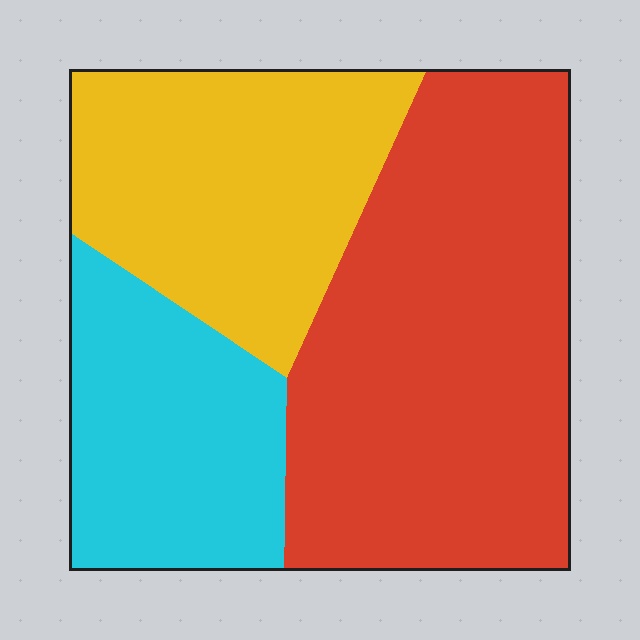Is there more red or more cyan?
Red.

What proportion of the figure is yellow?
Yellow covers roughly 30% of the figure.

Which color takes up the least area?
Cyan, at roughly 25%.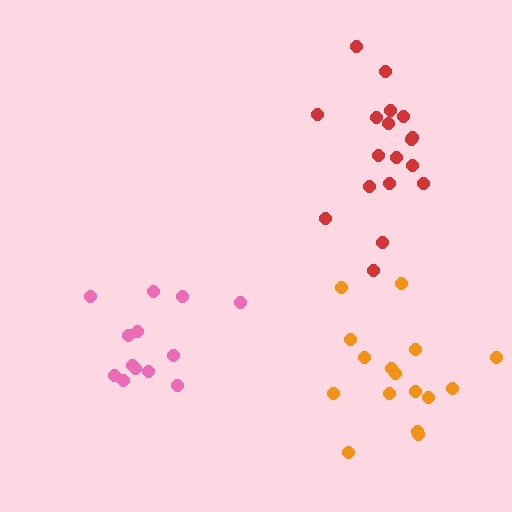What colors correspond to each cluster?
The clusters are colored: orange, red, pink.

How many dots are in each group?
Group 1: 16 dots, Group 2: 18 dots, Group 3: 13 dots (47 total).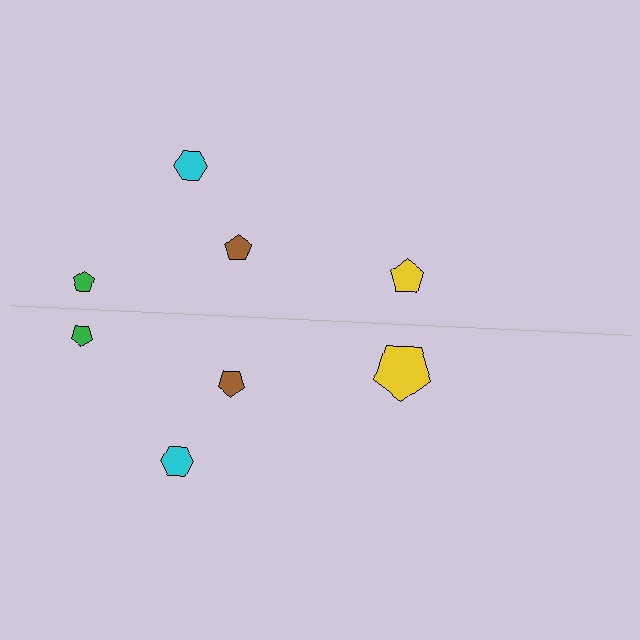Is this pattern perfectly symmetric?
No, the pattern is not perfectly symmetric. The yellow pentagon on the bottom side has a different size than its mirror counterpart.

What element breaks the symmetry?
The yellow pentagon on the bottom side has a different size than its mirror counterpart.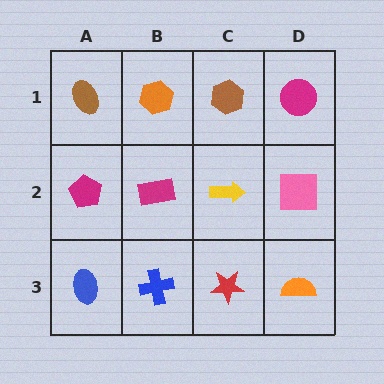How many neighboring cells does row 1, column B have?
3.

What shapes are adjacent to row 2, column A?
A brown ellipse (row 1, column A), a blue ellipse (row 3, column A), a magenta rectangle (row 2, column B).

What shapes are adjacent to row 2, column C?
A brown hexagon (row 1, column C), a red star (row 3, column C), a magenta rectangle (row 2, column B), a pink square (row 2, column D).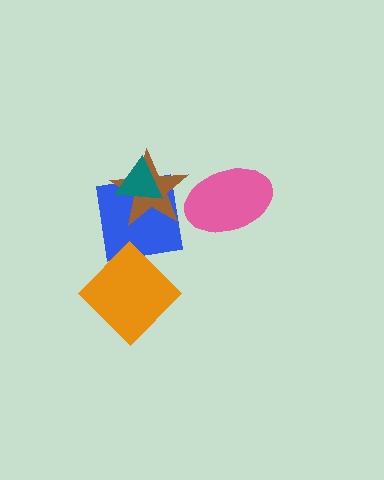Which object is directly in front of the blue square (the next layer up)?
The brown star is directly in front of the blue square.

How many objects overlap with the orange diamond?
0 objects overlap with the orange diamond.